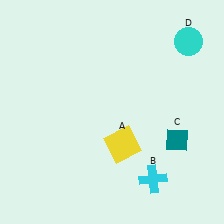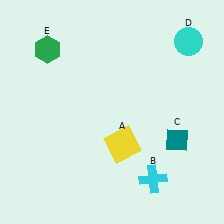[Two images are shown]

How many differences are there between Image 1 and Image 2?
There is 1 difference between the two images.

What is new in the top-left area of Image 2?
A green hexagon (E) was added in the top-left area of Image 2.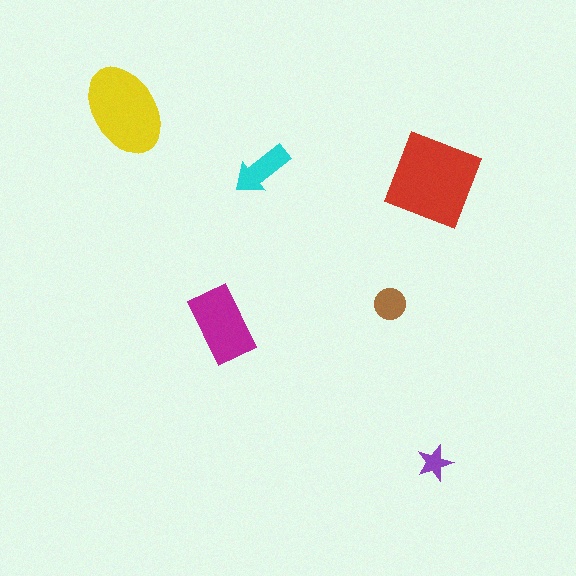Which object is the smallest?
The purple star.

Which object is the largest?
The red diamond.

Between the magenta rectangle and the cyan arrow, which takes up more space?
The magenta rectangle.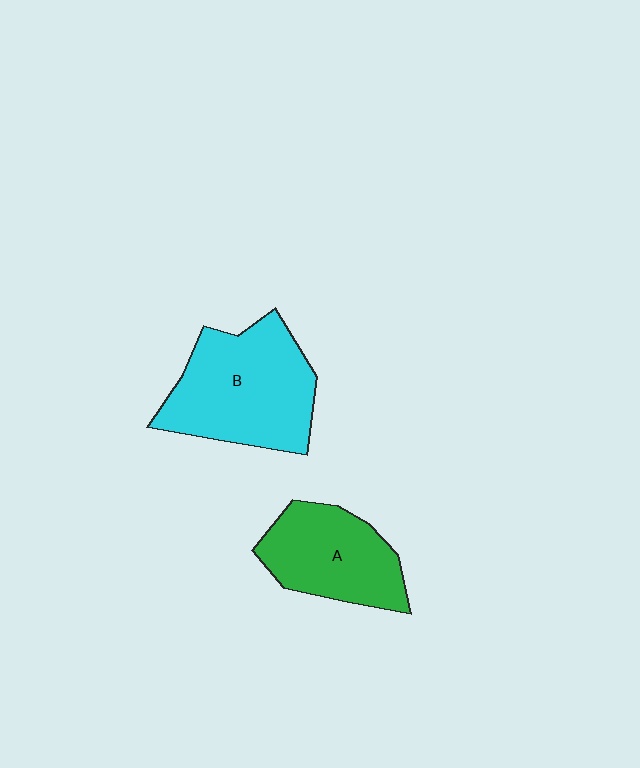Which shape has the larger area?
Shape B (cyan).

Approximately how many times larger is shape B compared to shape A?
Approximately 1.4 times.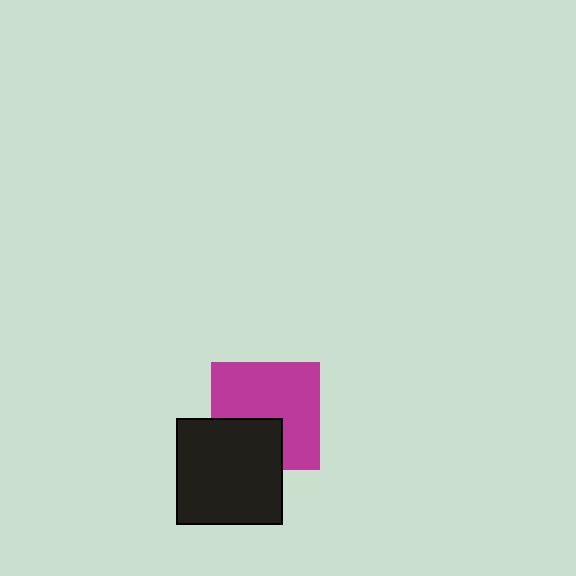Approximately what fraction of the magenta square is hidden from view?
Roughly 32% of the magenta square is hidden behind the black square.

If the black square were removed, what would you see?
You would see the complete magenta square.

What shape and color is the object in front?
The object in front is a black square.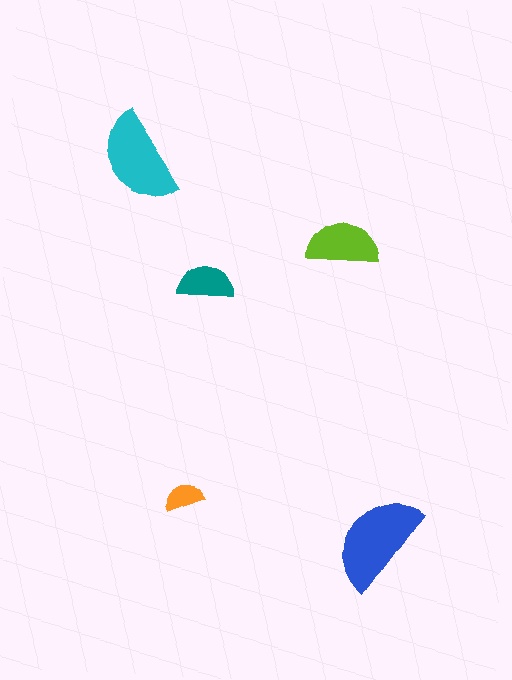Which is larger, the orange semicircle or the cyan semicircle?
The cyan one.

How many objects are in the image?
There are 5 objects in the image.